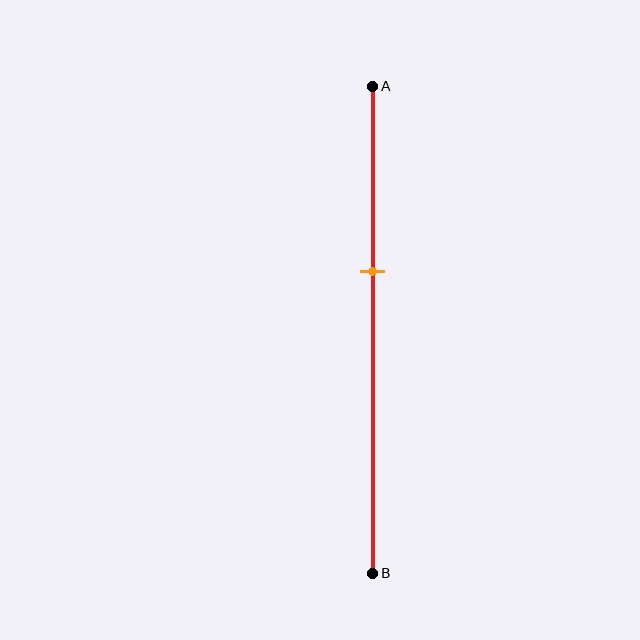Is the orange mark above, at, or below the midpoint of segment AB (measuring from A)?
The orange mark is above the midpoint of segment AB.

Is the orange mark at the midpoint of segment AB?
No, the mark is at about 40% from A, not at the 50% midpoint.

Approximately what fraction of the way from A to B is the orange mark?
The orange mark is approximately 40% of the way from A to B.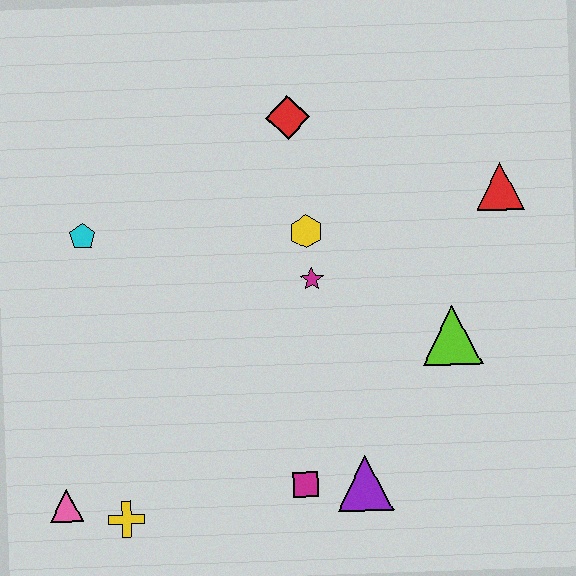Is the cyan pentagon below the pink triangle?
No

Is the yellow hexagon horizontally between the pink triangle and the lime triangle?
Yes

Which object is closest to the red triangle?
The lime triangle is closest to the red triangle.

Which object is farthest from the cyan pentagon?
The red triangle is farthest from the cyan pentagon.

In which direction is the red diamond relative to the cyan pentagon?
The red diamond is to the right of the cyan pentagon.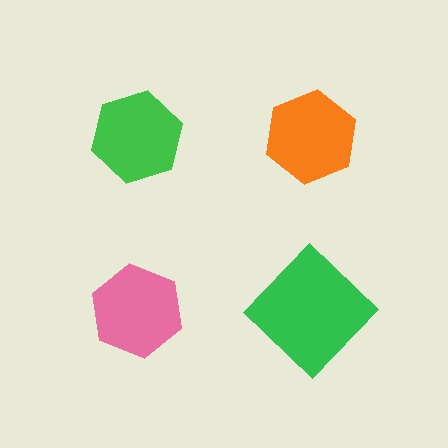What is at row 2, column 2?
A green diamond.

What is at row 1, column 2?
An orange hexagon.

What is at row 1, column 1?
A green hexagon.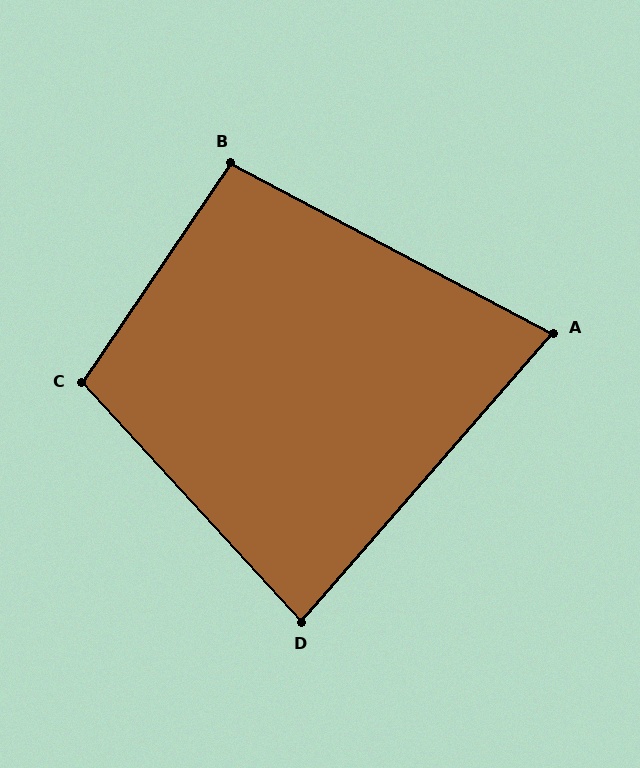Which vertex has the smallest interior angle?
A, at approximately 77 degrees.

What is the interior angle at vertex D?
Approximately 84 degrees (acute).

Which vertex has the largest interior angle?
C, at approximately 103 degrees.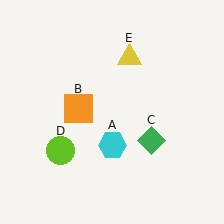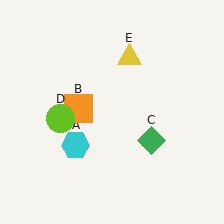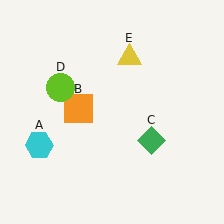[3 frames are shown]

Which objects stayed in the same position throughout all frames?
Orange square (object B) and green diamond (object C) and yellow triangle (object E) remained stationary.